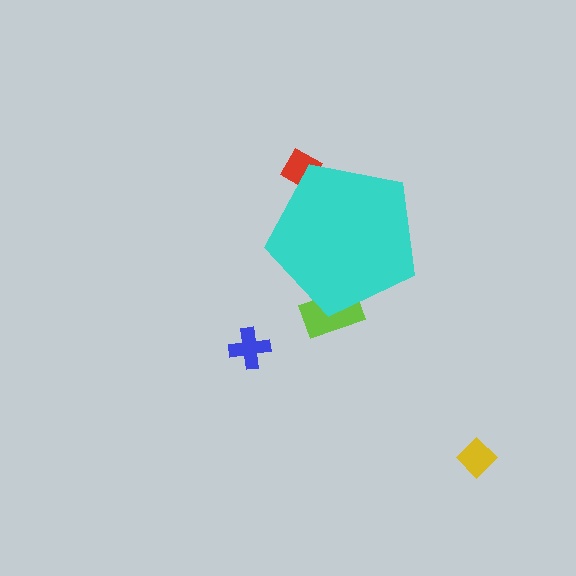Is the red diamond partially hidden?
Yes, the red diamond is partially hidden behind the cyan pentagon.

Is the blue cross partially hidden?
No, the blue cross is fully visible.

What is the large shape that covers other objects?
A cyan pentagon.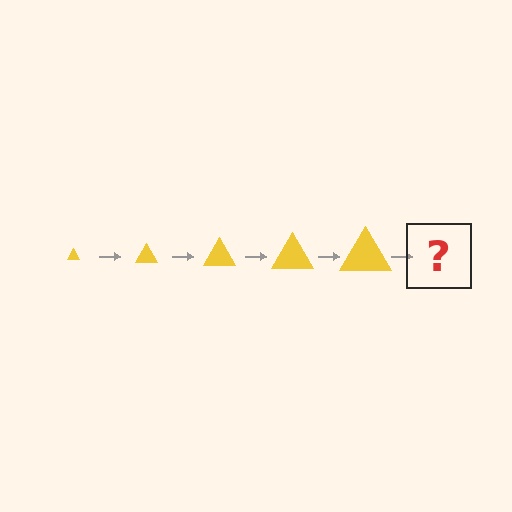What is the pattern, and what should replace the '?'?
The pattern is that the triangle gets progressively larger each step. The '?' should be a yellow triangle, larger than the previous one.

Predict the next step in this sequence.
The next step is a yellow triangle, larger than the previous one.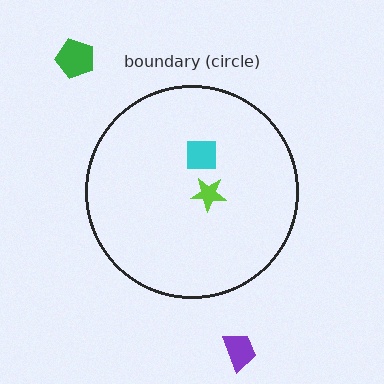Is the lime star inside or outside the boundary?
Inside.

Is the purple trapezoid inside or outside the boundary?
Outside.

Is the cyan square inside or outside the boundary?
Inside.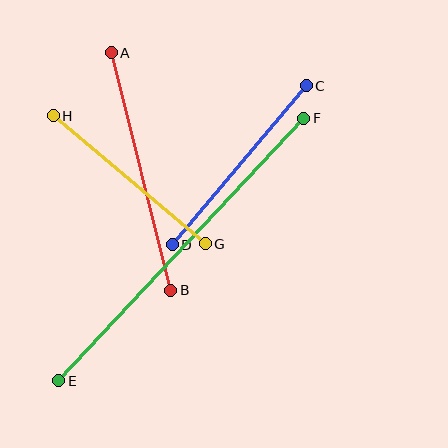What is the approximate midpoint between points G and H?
The midpoint is at approximately (129, 180) pixels.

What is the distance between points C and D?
The distance is approximately 208 pixels.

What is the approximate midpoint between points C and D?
The midpoint is at approximately (239, 165) pixels.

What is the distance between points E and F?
The distance is approximately 359 pixels.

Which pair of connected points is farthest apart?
Points E and F are farthest apart.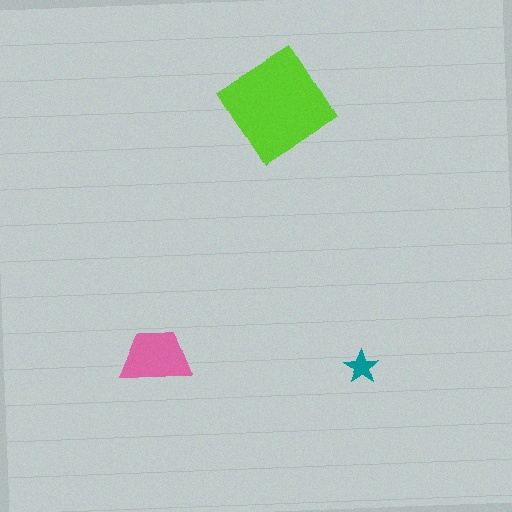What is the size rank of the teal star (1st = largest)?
3rd.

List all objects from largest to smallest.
The lime diamond, the pink trapezoid, the teal star.